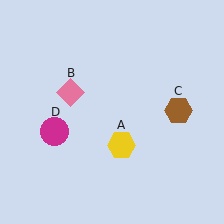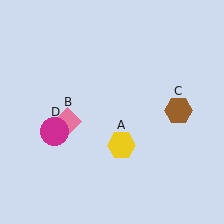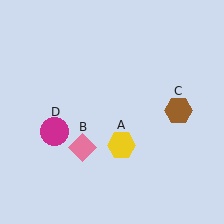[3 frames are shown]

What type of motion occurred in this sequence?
The pink diamond (object B) rotated counterclockwise around the center of the scene.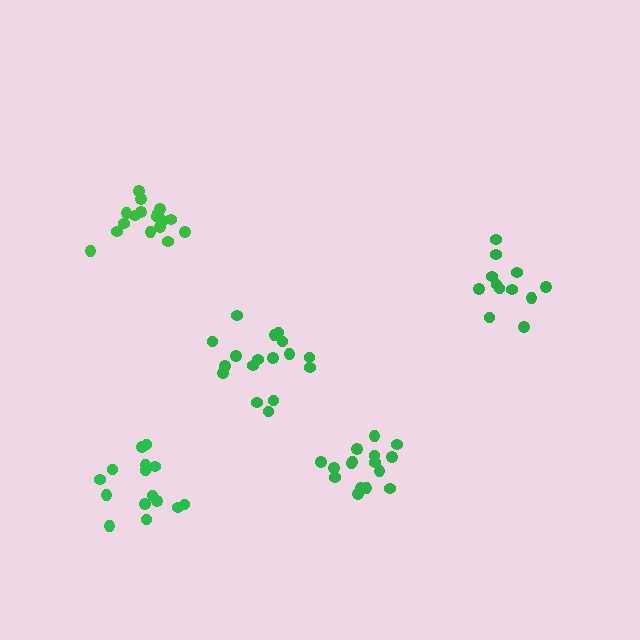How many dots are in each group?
Group 1: 16 dots, Group 2: 17 dots, Group 3: 12 dots, Group 4: 17 dots, Group 5: 15 dots (77 total).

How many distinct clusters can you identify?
There are 5 distinct clusters.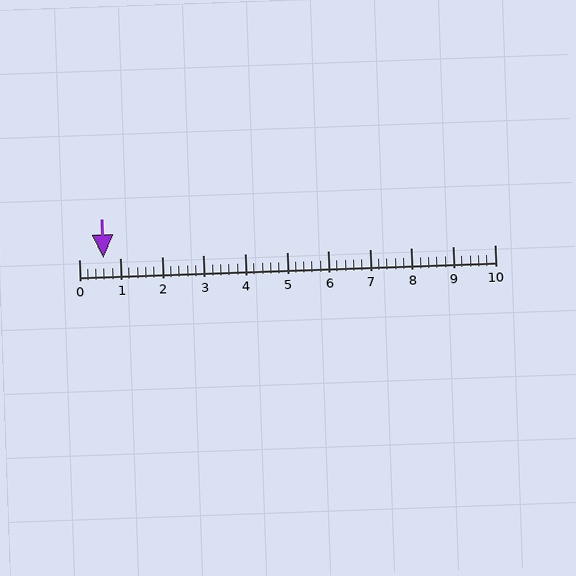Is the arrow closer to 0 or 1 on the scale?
The arrow is closer to 1.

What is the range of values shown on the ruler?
The ruler shows values from 0 to 10.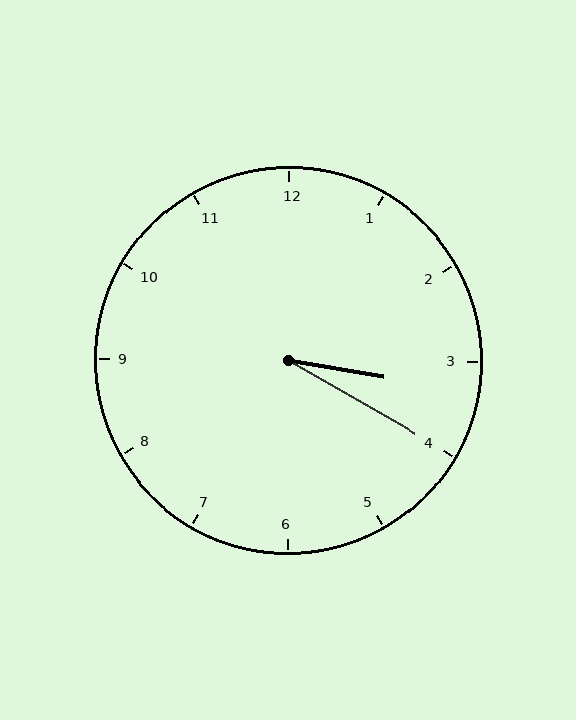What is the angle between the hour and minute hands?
Approximately 20 degrees.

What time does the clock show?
3:20.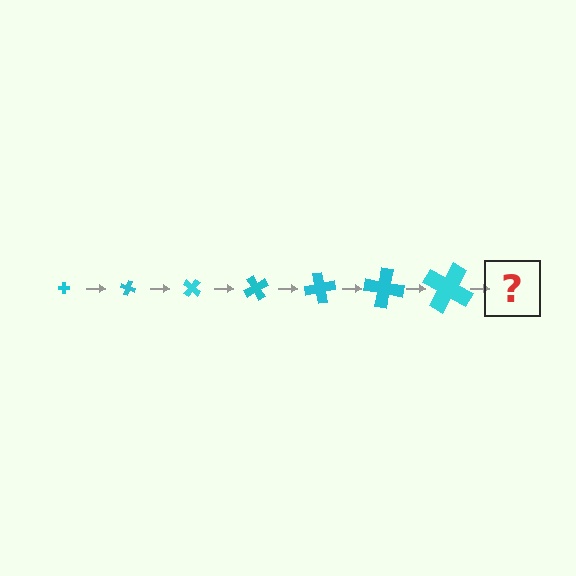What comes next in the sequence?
The next element should be a cross, larger than the previous one and rotated 140 degrees from the start.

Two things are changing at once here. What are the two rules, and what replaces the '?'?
The two rules are that the cross grows larger each step and it rotates 20 degrees each step. The '?' should be a cross, larger than the previous one and rotated 140 degrees from the start.